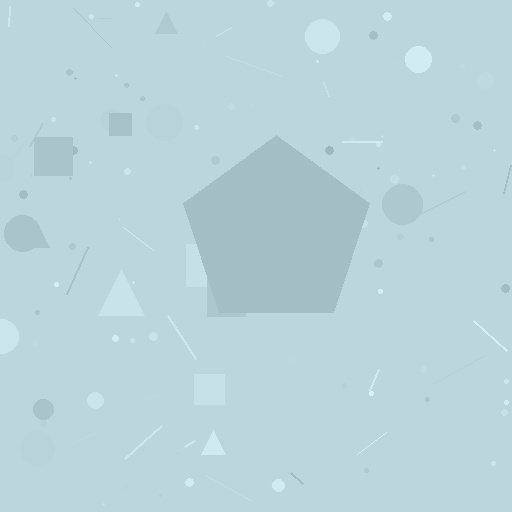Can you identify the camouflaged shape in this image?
The camouflaged shape is a pentagon.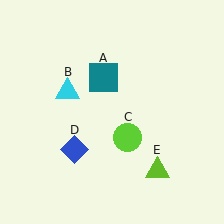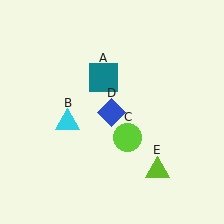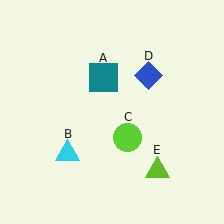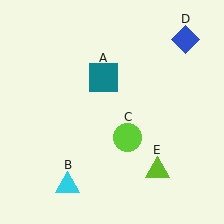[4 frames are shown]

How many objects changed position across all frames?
2 objects changed position: cyan triangle (object B), blue diamond (object D).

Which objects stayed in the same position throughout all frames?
Teal square (object A) and lime circle (object C) and lime triangle (object E) remained stationary.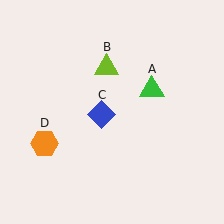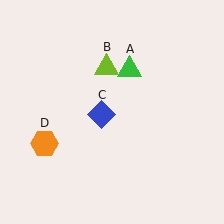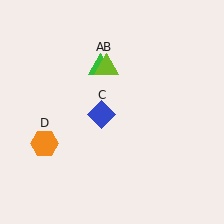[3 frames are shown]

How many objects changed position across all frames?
1 object changed position: green triangle (object A).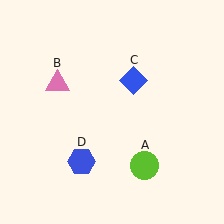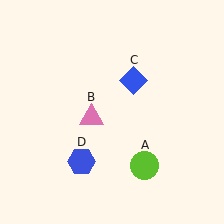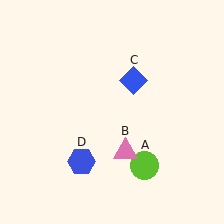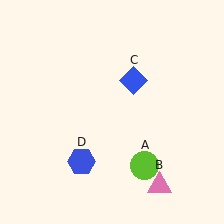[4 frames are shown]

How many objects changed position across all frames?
1 object changed position: pink triangle (object B).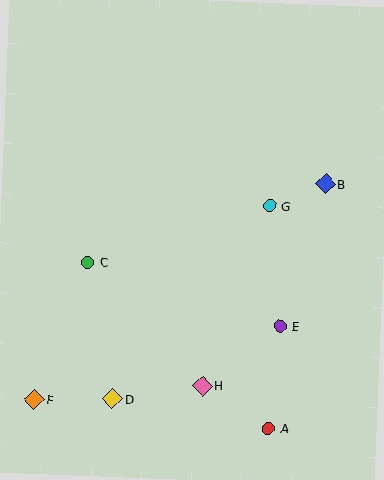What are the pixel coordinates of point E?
Point E is at (280, 326).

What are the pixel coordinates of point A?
Point A is at (268, 429).